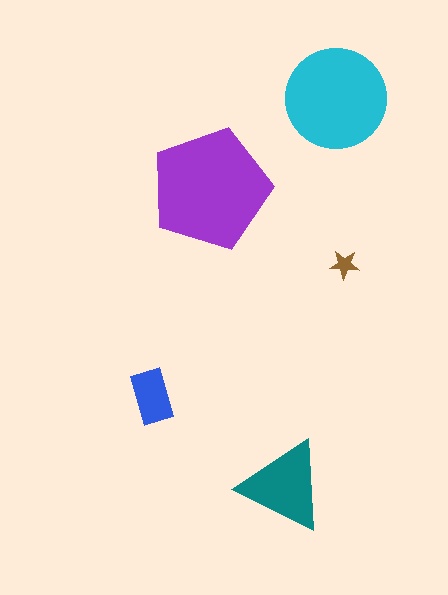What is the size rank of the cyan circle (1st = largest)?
2nd.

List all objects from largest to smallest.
The purple pentagon, the cyan circle, the teal triangle, the blue rectangle, the brown star.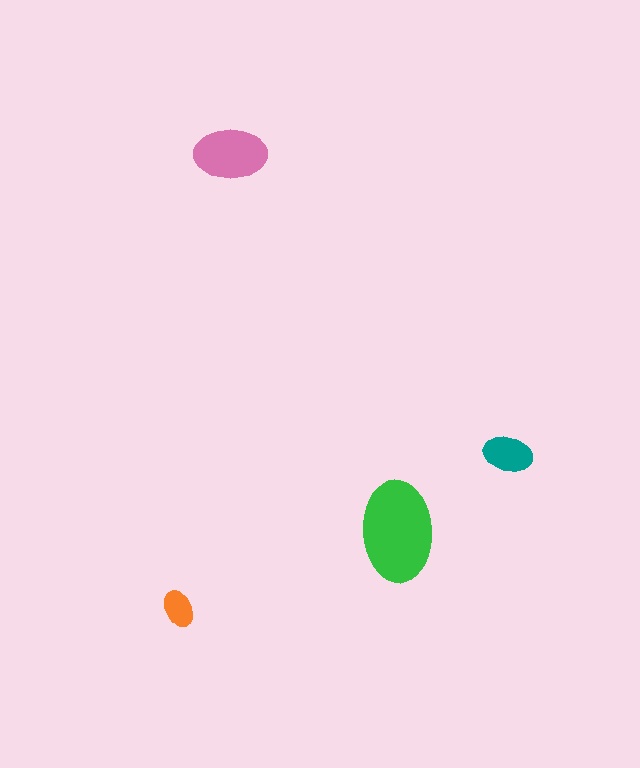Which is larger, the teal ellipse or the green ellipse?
The green one.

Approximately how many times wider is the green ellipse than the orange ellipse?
About 2.5 times wider.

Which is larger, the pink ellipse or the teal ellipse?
The pink one.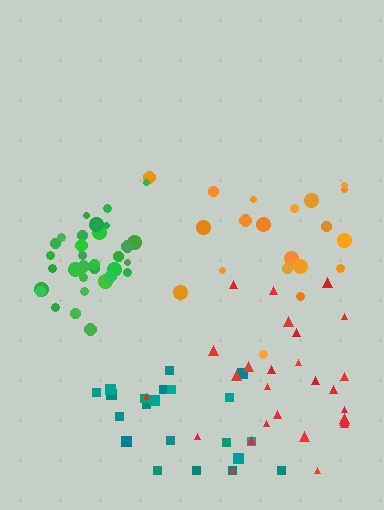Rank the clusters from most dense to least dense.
green, teal, orange, red.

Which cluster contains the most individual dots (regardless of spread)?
Green (34).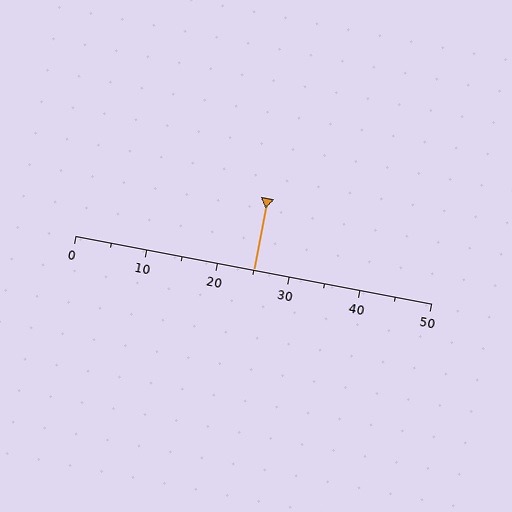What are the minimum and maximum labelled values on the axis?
The axis runs from 0 to 50.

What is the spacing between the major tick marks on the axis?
The major ticks are spaced 10 apart.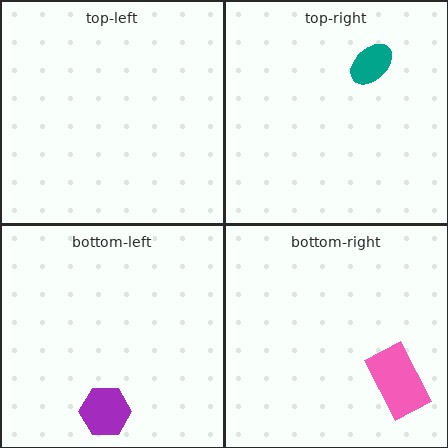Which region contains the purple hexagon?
The bottom-left region.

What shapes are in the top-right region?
The teal ellipse.